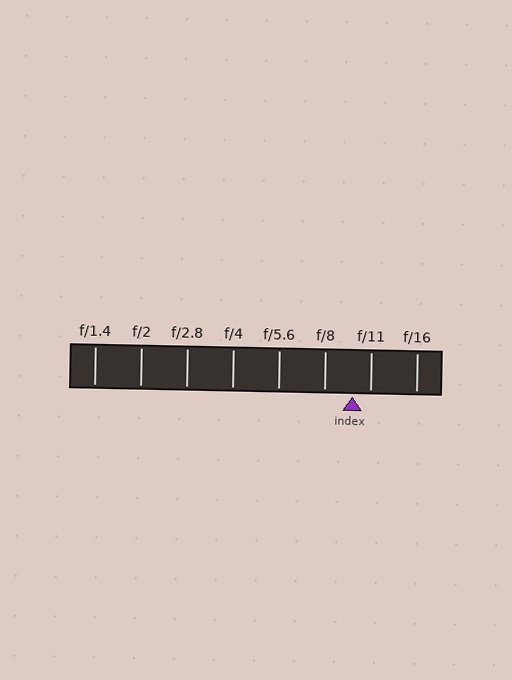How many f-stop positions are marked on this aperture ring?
There are 8 f-stop positions marked.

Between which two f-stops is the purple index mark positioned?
The index mark is between f/8 and f/11.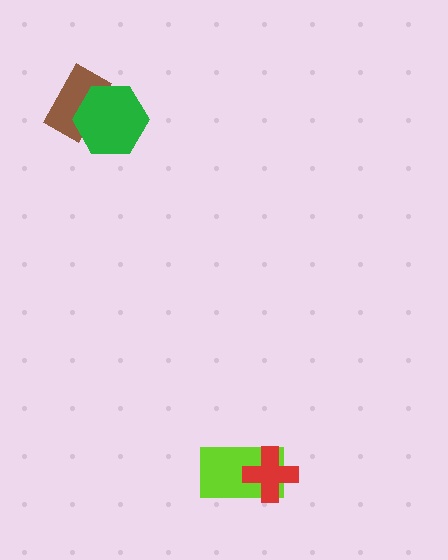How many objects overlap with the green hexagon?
1 object overlaps with the green hexagon.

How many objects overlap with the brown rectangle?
1 object overlaps with the brown rectangle.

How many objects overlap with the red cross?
1 object overlaps with the red cross.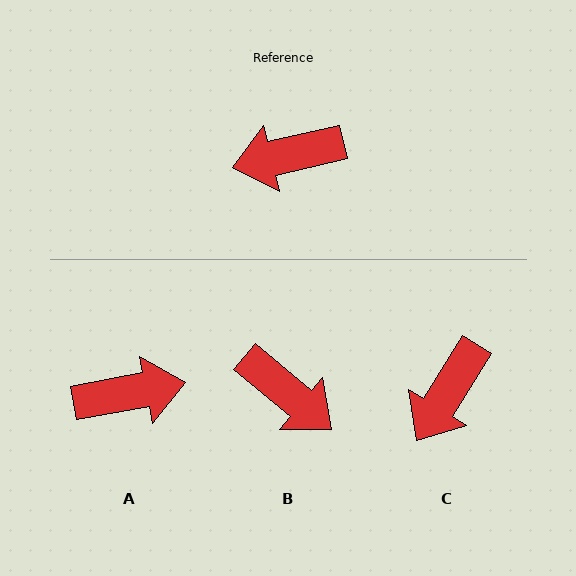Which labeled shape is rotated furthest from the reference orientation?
A, about 178 degrees away.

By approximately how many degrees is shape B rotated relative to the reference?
Approximately 127 degrees counter-clockwise.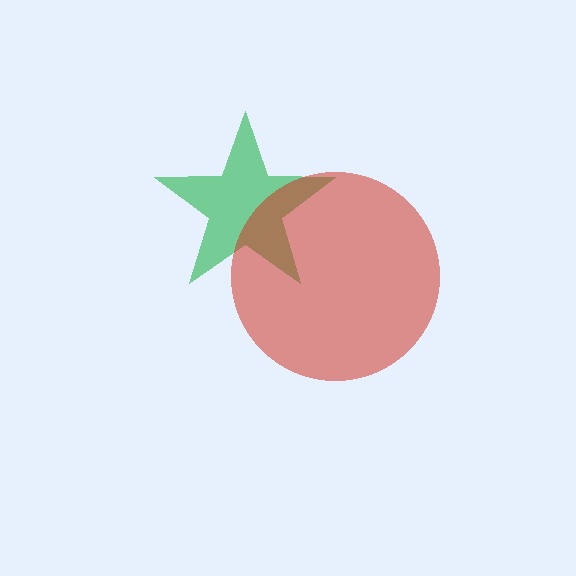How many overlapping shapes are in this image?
There are 2 overlapping shapes in the image.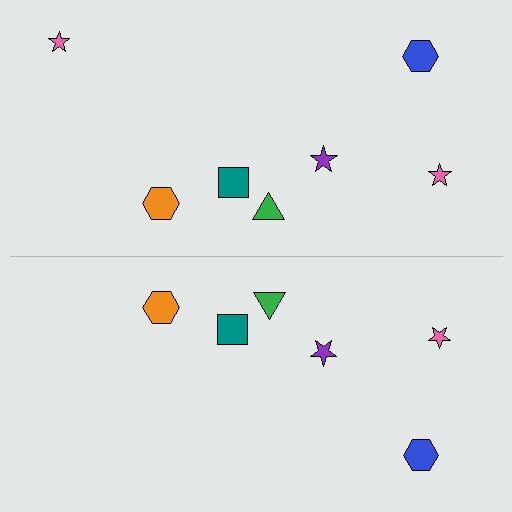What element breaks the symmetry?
A pink star is missing from the bottom side.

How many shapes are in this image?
There are 13 shapes in this image.